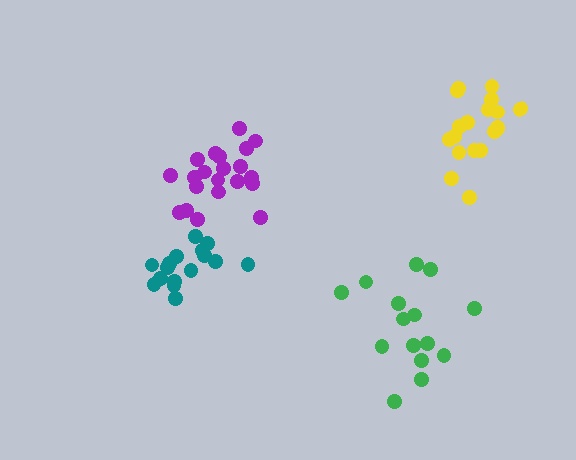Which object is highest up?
The yellow cluster is topmost.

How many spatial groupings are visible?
There are 4 spatial groupings.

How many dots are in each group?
Group 1: 19 dots, Group 2: 16 dots, Group 3: 16 dots, Group 4: 21 dots (72 total).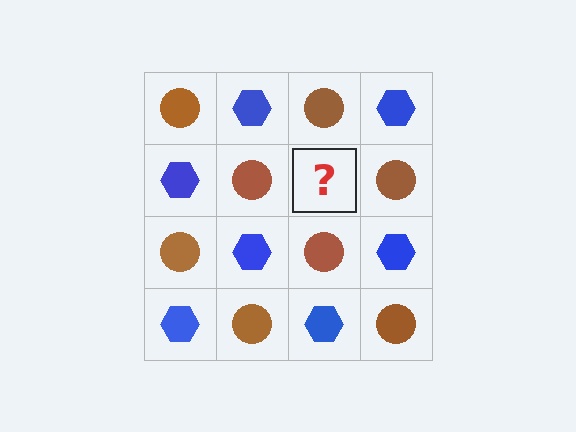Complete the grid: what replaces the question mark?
The question mark should be replaced with a blue hexagon.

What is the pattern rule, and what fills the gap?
The rule is that it alternates brown circle and blue hexagon in a checkerboard pattern. The gap should be filled with a blue hexagon.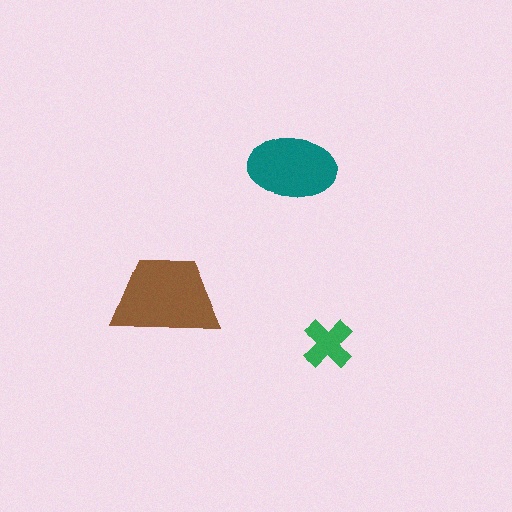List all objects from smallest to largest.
The green cross, the teal ellipse, the brown trapezoid.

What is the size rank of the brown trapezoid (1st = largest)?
1st.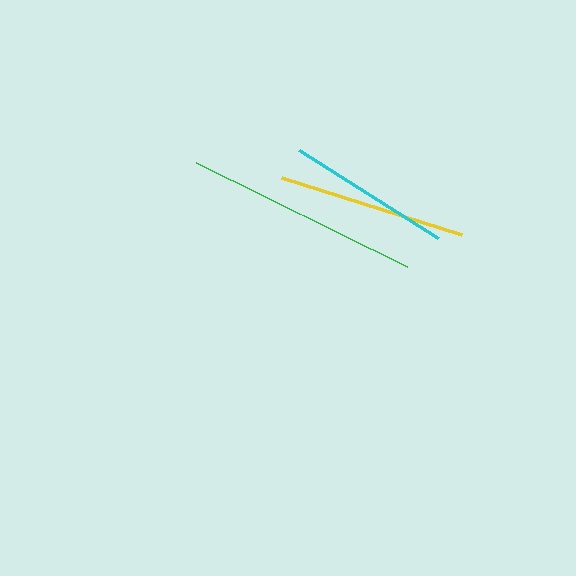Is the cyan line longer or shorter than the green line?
The green line is longer than the cyan line.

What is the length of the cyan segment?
The cyan segment is approximately 165 pixels long.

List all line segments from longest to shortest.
From longest to shortest: green, yellow, cyan.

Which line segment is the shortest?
The cyan line is the shortest at approximately 165 pixels.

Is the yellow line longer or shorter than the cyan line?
The yellow line is longer than the cyan line.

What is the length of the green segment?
The green segment is approximately 236 pixels long.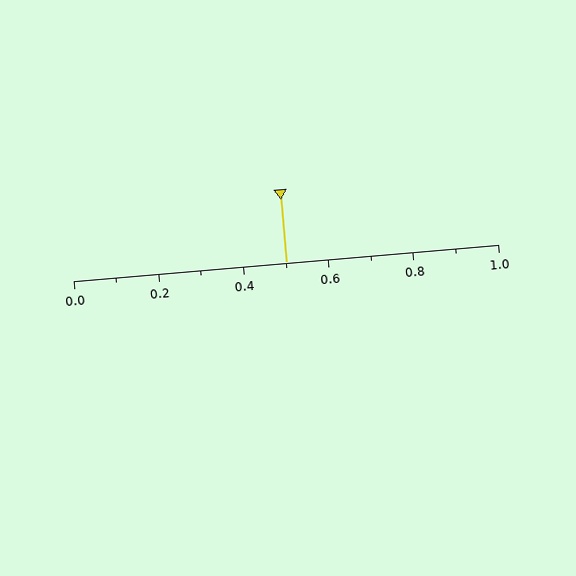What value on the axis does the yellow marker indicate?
The marker indicates approximately 0.5.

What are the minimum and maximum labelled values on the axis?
The axis runs from 0.0 to 1.0.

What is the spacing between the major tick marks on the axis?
The major ticks are spaced 0.2 apart.